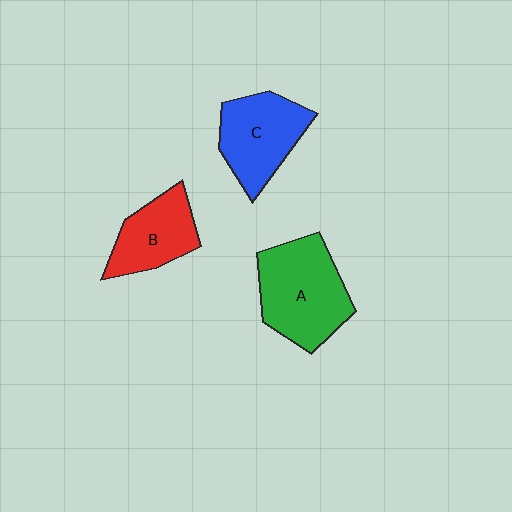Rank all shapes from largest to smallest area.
From largest to smallest: A (green), C (blue), B (red).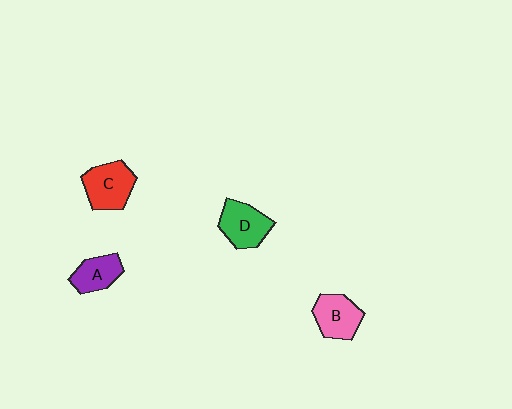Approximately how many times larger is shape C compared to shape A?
Approximately 1.4 times.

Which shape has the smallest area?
Shape A (purple).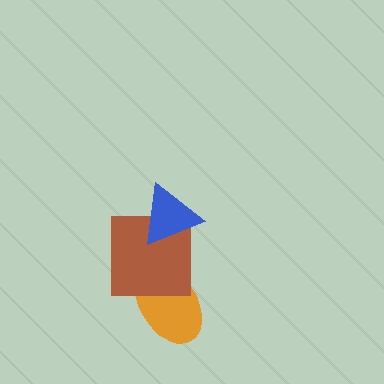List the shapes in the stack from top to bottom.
From top to bottom: the blue triangle, the brown square, the orange ellipse.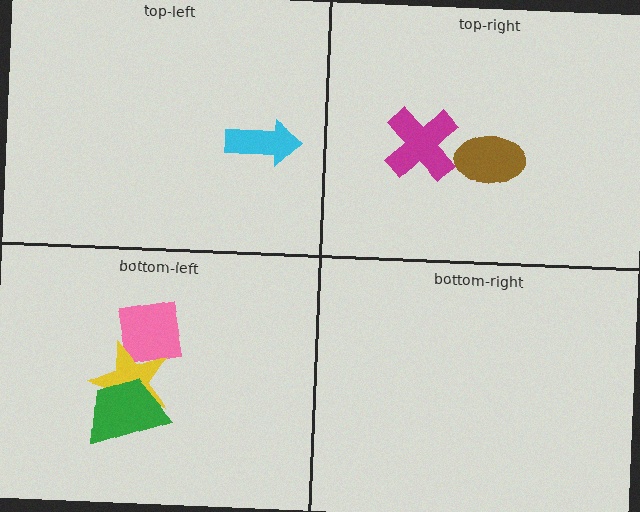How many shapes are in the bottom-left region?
3.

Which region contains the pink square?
The bottom-left region.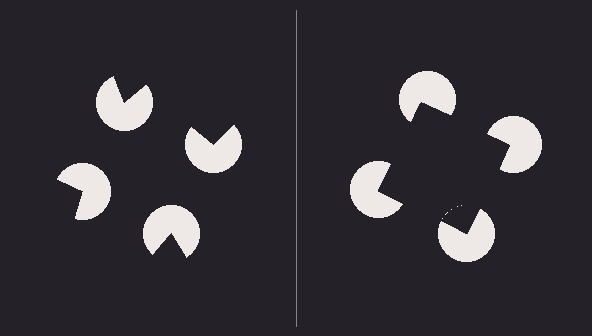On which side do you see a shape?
An illusory square appears on the right side. On the left side the wedge cuts are rotated, so no coherent shape forms.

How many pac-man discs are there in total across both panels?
8 — 4 on each side.